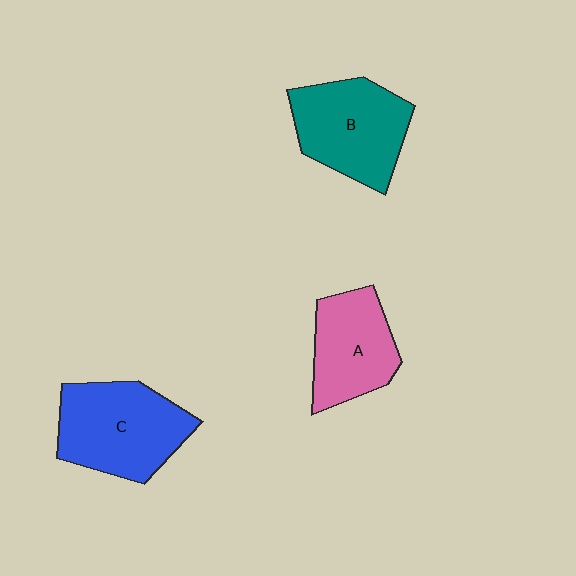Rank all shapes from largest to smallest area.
From largest to smallest: C (blue), B (teal), A (pink).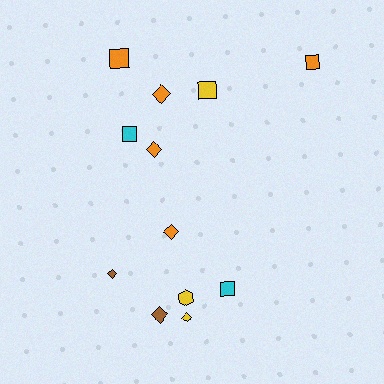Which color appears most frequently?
Orange, with 5 objects.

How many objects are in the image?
There are 12 objects.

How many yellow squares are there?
There is 1 yellow square.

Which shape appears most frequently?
Diamond, with 6 objects.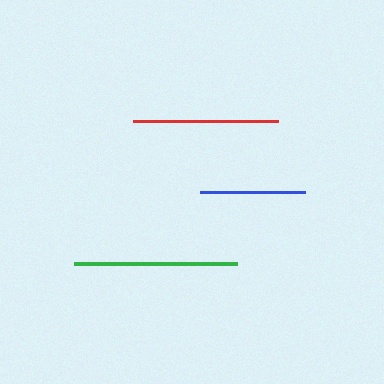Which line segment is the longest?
The green line is the longest at approximately 163 pixels.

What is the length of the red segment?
The red segment is approximately 145 pixels long.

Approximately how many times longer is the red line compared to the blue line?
The red line is approximately 1.4 times the length of the blue line.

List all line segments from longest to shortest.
From longest to shortest: green, red, blue.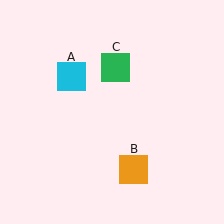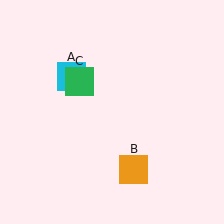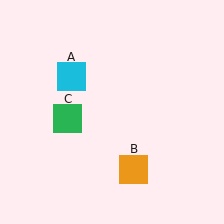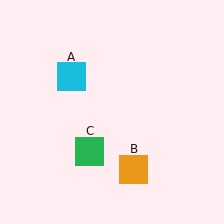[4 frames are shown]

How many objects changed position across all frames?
1 object changed position: green square (object C).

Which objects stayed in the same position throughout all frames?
Cyan square (object A) and orange square (object B) remained stationary.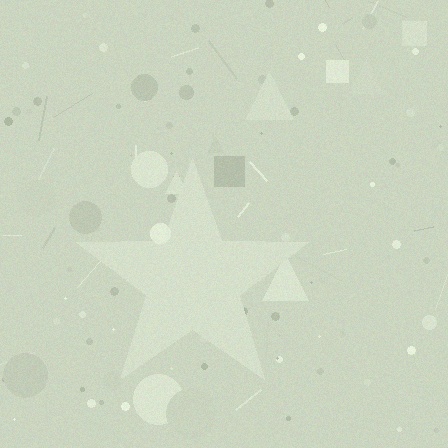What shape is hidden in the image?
A star is hidden in the image.